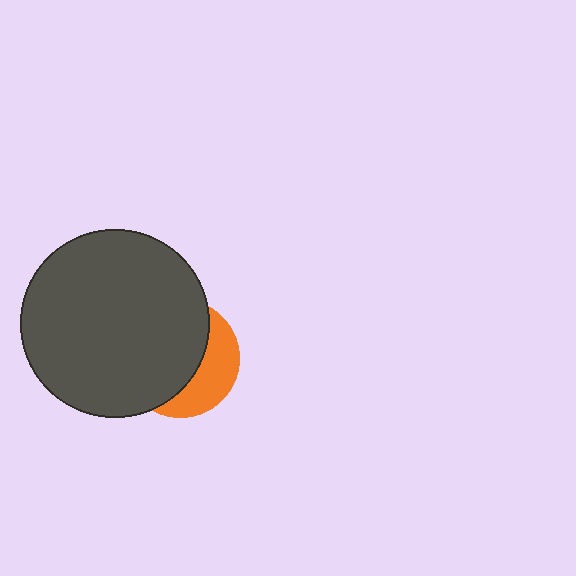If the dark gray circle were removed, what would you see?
You would see the complete orange circle.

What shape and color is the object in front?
The object in front is a dark gray circle.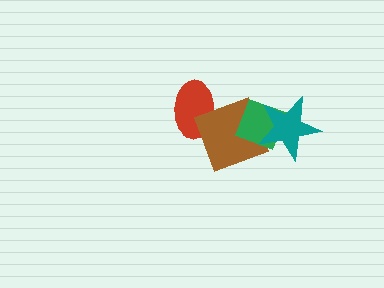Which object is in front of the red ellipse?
The brown diamond is in front of the red ellipse.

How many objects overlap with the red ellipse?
1 object overlaps with the red ellipse.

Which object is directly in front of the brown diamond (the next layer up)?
The green diamond is directly in front of the brown diamond.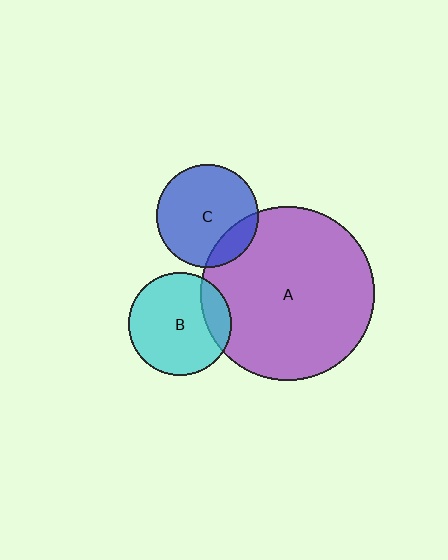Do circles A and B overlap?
Yes.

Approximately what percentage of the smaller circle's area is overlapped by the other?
Approximately 15%.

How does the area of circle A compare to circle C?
Approximately 2.9 times.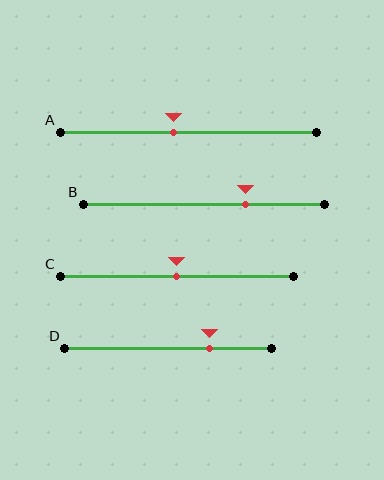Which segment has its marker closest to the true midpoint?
Segment C has its marker closest to the true midpoint.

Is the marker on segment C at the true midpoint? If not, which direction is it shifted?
Yes, the marker on segment C is at the true midpoint.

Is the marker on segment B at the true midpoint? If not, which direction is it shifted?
No, the marker on segment B is shifted to the right by about 17% of the segment length.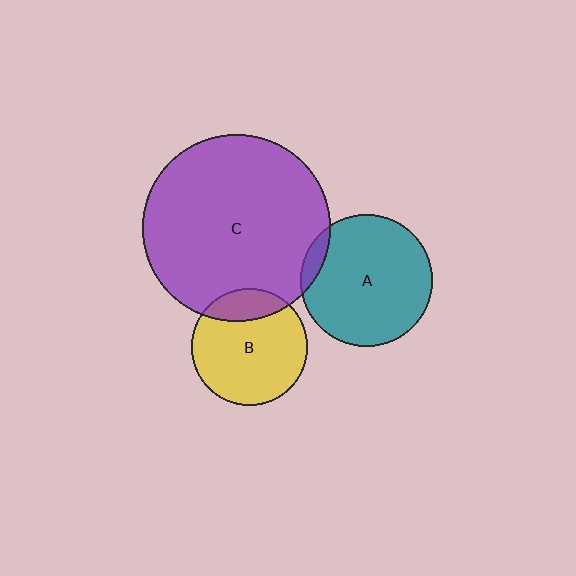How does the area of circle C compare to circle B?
Approximately 2.6 times.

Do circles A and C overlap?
Yes.